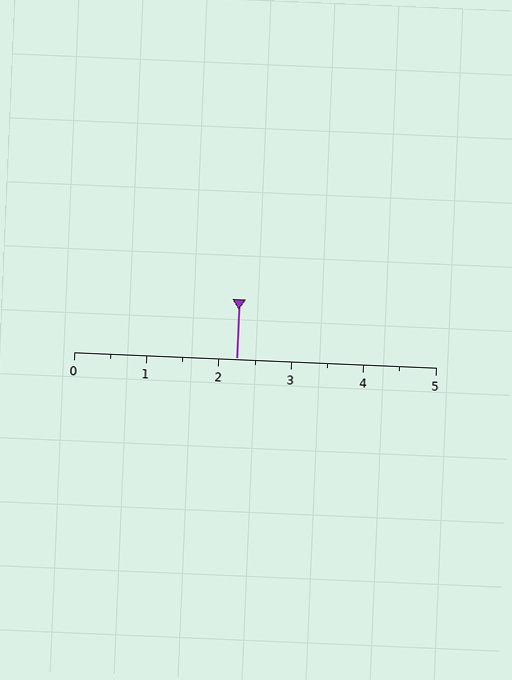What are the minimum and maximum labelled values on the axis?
The axis runs from 0 to 5.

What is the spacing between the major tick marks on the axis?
The major ticks are spaced 1 apart.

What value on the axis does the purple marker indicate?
The marker indicates approximately 2.2.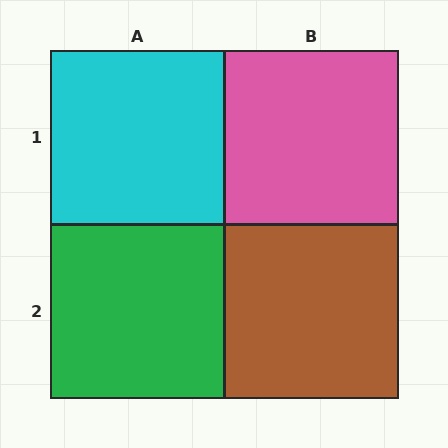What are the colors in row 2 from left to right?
Green, brown.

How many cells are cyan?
1 cell is cyan.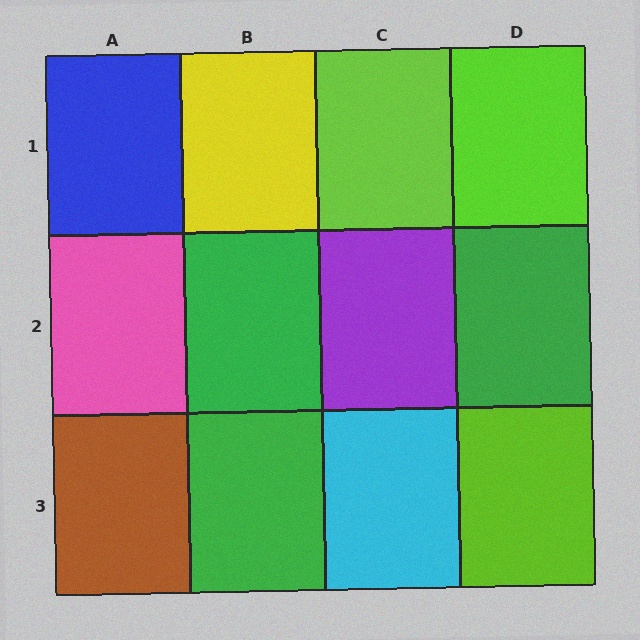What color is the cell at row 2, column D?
Green.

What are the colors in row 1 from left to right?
Blue, yellow, lime, lime.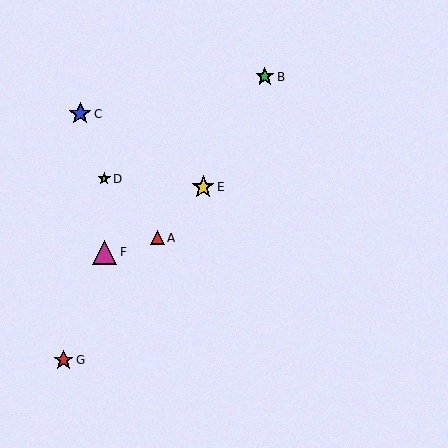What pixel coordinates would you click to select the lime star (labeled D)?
Click at (104, 179) to select the lime star D.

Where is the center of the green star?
The center of the green star is at (265, 77).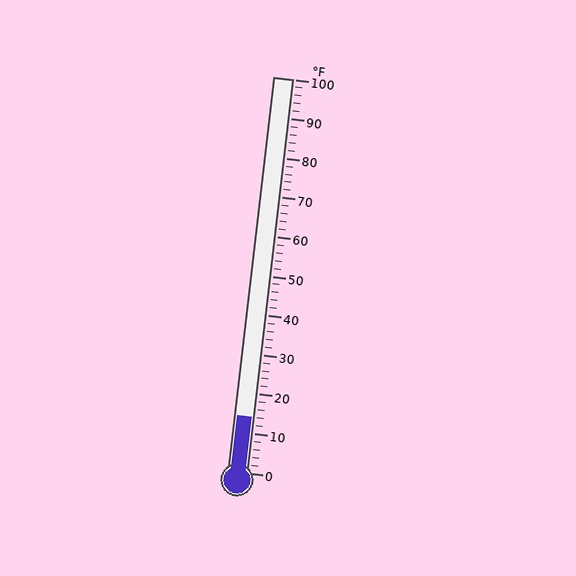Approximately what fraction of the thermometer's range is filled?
The thermometer is filled to approximately 15% of its range.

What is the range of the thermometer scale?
The thermometer scale ranges from 0°F to 100°F.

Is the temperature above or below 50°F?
The temperature is below 50°F.